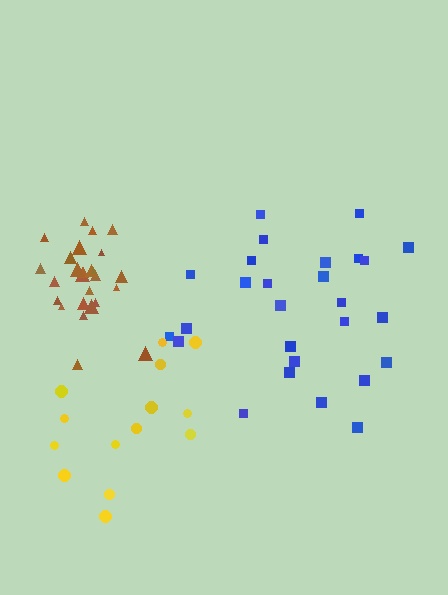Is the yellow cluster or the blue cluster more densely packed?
Yellow.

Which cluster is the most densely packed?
Brown.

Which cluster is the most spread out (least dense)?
Blue.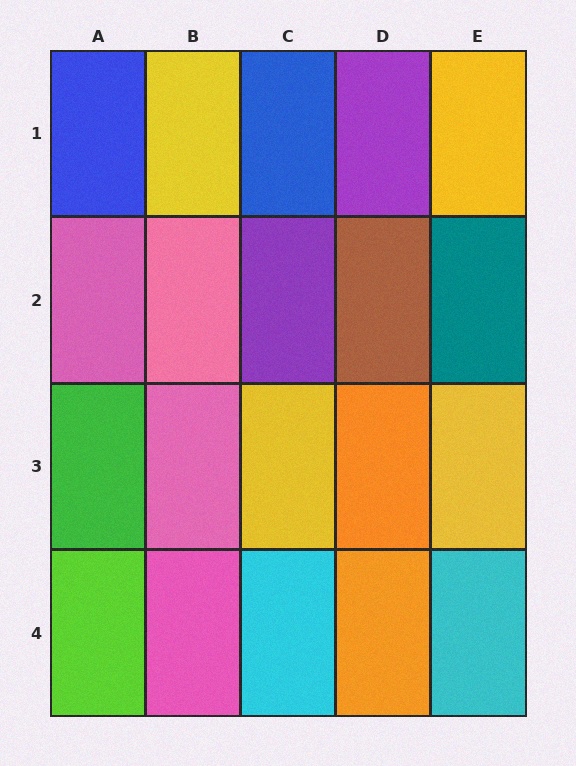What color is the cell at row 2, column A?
Pink.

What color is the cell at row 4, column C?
Cyan.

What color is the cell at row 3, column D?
Orange.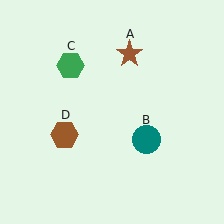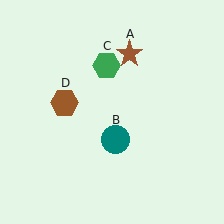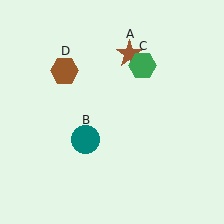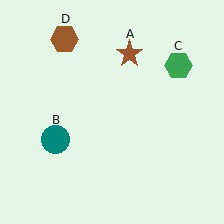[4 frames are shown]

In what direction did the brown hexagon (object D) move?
The brown hexagon (object D) moved up.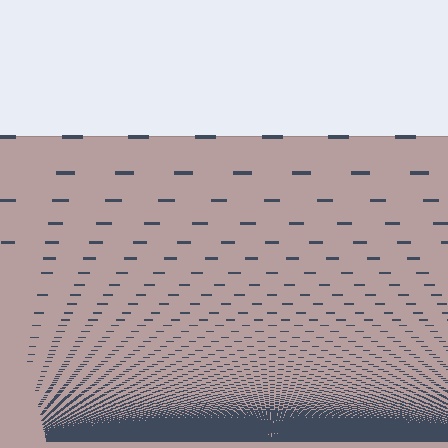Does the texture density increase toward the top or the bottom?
Density increases toward the bottom.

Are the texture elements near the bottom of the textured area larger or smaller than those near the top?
Smaller. The gradient is inverted — elements near the bottom are smaller and denser.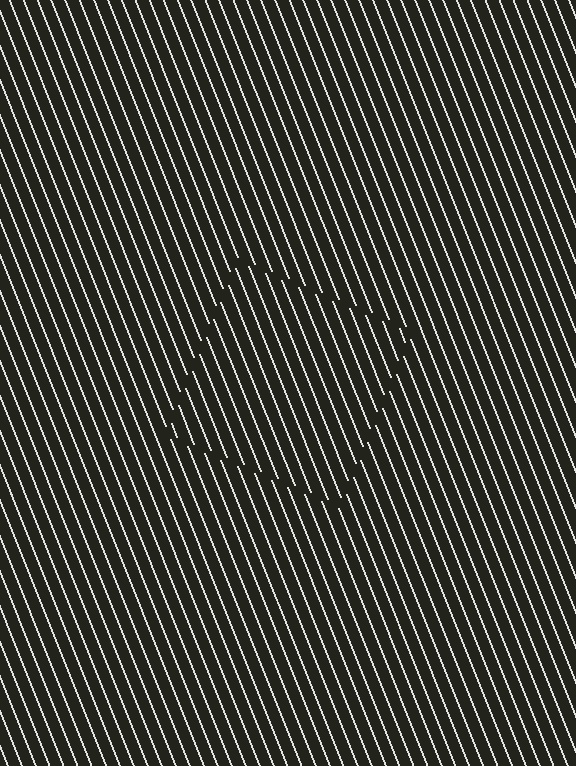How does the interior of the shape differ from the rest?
The interior of the shape contains the same grating, shifted by half a period — the contour is defined by the phase discontinuity where line-ends from the inner and outer gratings abut.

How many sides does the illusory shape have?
4 sides — the line-ends trace a square.